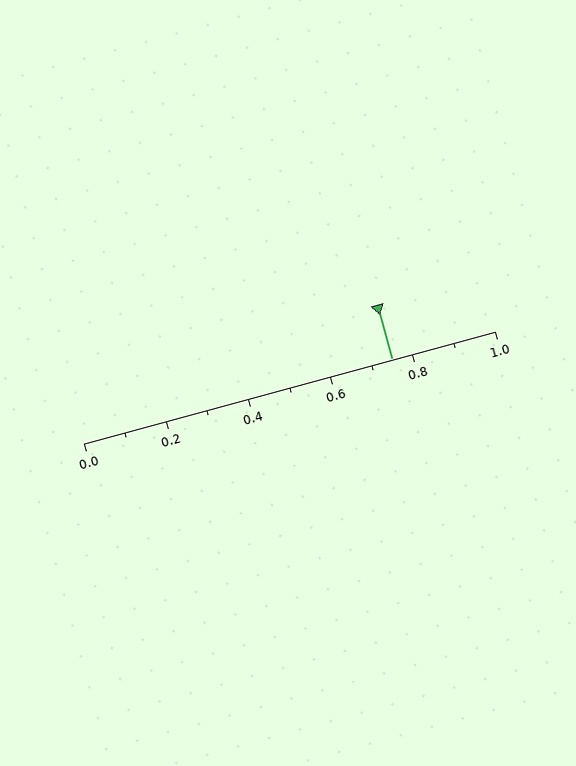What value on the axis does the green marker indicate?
The marker indicates approximately 0.75.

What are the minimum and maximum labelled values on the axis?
The axis runs from 0.0 to 1.0.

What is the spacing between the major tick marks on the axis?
The major ticks are spaced 0.2 apart.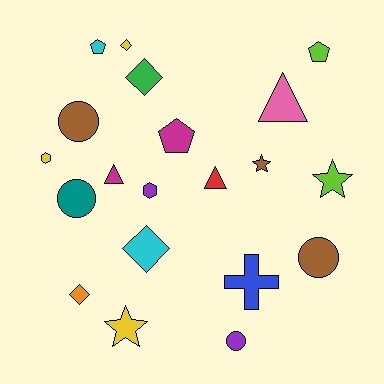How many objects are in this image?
There are 20 objects.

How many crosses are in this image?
There is 1 cross.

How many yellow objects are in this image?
There are 3 yellow objects.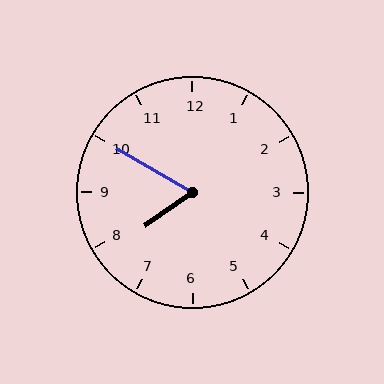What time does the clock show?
7:50.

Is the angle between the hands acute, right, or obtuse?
It is acute.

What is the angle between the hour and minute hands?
Approximately 65 degrees.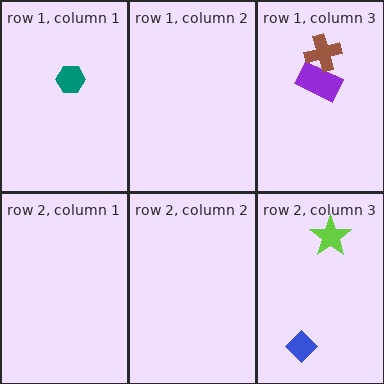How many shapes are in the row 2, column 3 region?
2.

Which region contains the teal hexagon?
The row 1, column 1 region.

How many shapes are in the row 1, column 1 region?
1.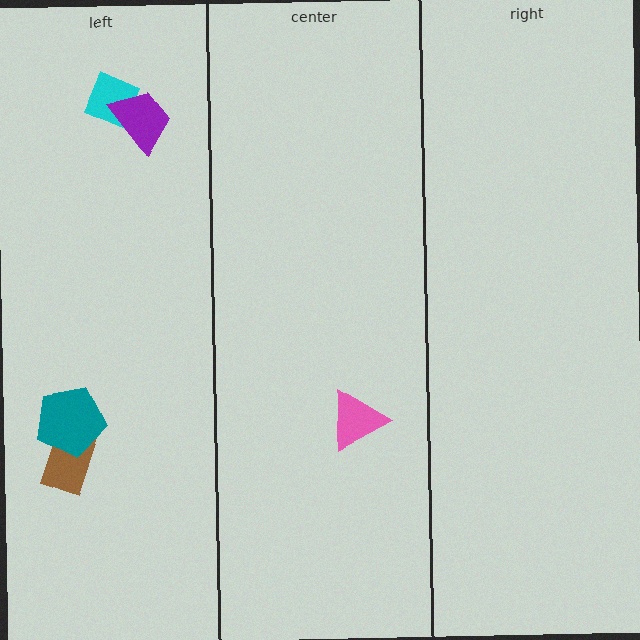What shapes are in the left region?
The cyan diamond, the purple trapezoid, the brown rectangle, the teal pentagon.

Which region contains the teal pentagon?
The left region.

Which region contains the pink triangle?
The center region.